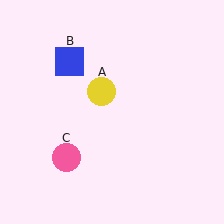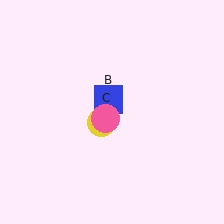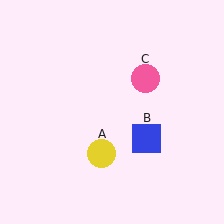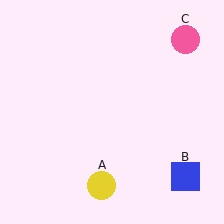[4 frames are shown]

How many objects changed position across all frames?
3 objects changed position: yellow circle (object A), blue square (object B), pink circle (object C).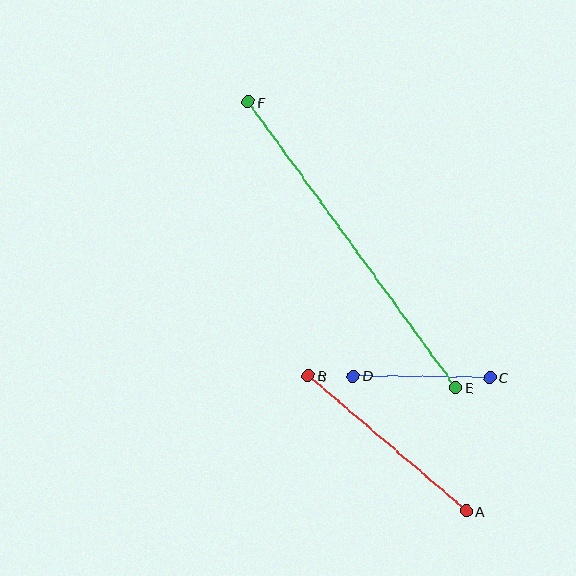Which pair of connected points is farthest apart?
Points E and F are farthest apart.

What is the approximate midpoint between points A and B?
The midpoint is at approximately (387, 443) pixels.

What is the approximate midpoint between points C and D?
The midpoint is at approximately (421, 377) pixels.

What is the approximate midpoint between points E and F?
The midpoint is at approximately (352, 245) pixels.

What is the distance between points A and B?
The distance is approximately 208 pixels.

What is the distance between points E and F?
The distance is approximately 353 pixels.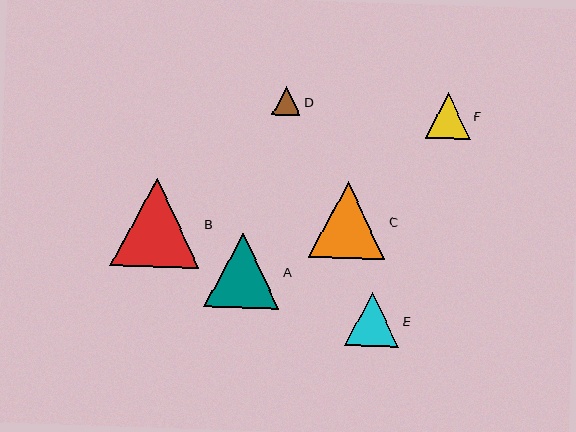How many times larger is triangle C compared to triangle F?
Triangle C is approximately 1.7 times the size of triangle F.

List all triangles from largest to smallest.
From largest to smallest: B, C, A, E, F, D.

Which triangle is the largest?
Triangle B is the largest with a size of approximately 89 pixels.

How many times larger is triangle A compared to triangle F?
Triangle A is approximately 1.7 times the size of triangle F.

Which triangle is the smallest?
Triangle D is the smallest with a size of approximately 29 pixels.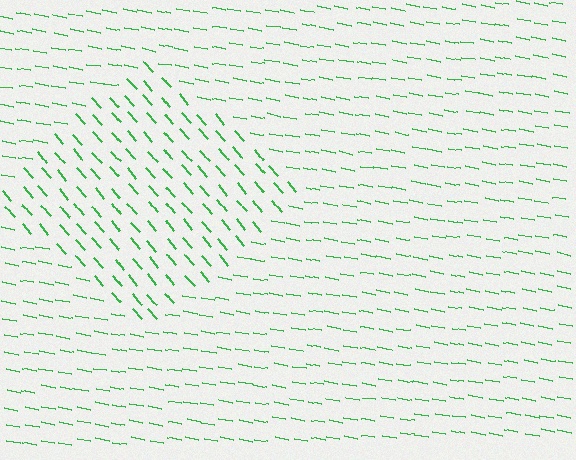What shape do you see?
I see a diamond.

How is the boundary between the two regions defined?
The boundary is defined purely by a change in line orientation (approximately 39 degrees difference). All lines are the same color and thickness.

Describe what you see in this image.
The image is filled with small green line segments. A diamond region in the image has lines oriented differently from the surrounding lines, creating a visible texture boundary.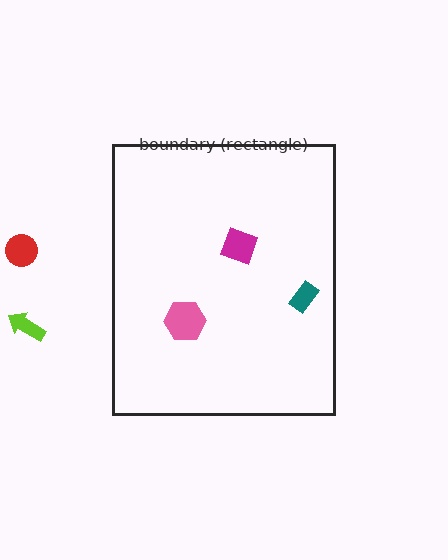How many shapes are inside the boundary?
3 inside, 2 outside.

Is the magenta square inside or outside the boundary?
Inside.